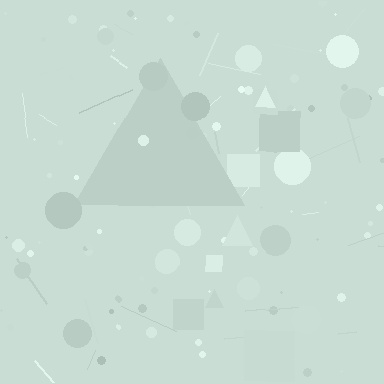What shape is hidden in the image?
A triangle is hidden in the image.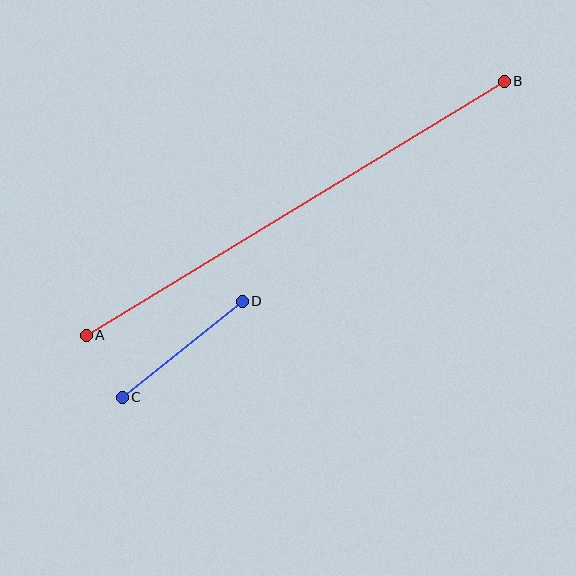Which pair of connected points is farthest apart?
Points A and B are farthest apart.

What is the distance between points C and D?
The distance is approximately 154 pixels.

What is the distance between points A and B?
The distance is approximately 489 pixels.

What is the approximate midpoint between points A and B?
The midpoint is at approximately (295, 208) pixels.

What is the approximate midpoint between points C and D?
The midpoint is at approximately (182, 349) pixels.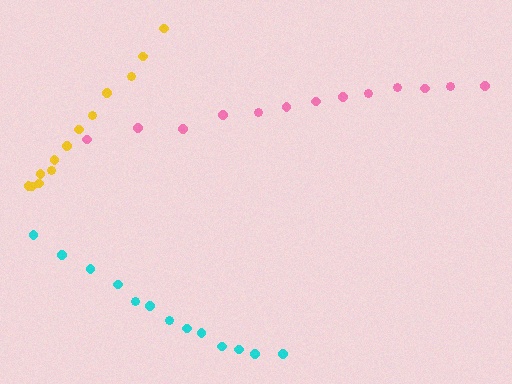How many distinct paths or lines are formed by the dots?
There are 3 distinct paths.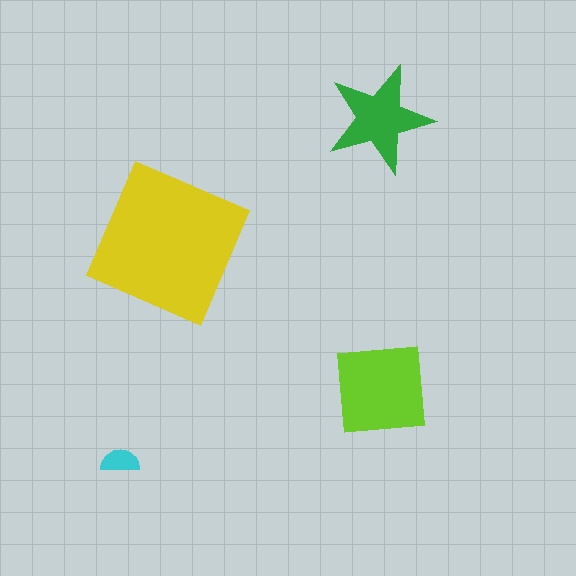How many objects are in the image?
There are 4 objects in the image.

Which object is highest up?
The green star is topmost.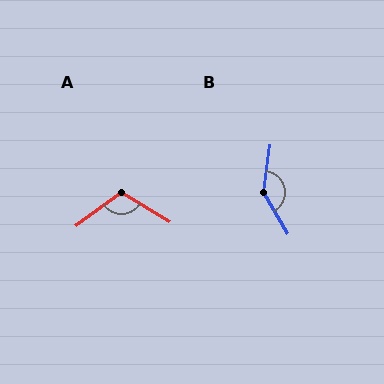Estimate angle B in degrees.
Approximately 142 degrees.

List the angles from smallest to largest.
A (113°), B (142°).